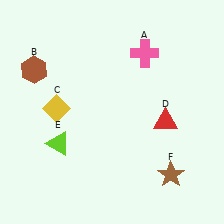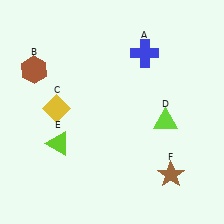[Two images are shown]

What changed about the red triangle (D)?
In Image 1, D is red. In Image 2, it changed to lime.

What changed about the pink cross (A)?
In Image 1, A is pink. In Image 2, it changed to blue.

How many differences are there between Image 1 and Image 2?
There are 2 differences between the two images.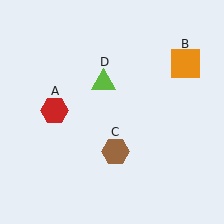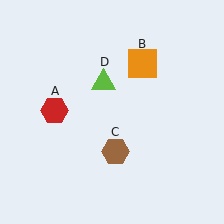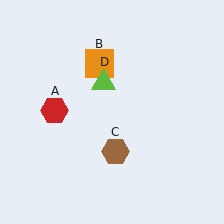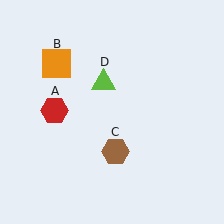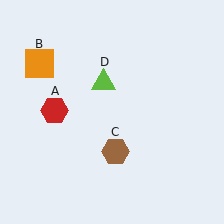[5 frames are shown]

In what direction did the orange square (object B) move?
The orange square (object B) moved left.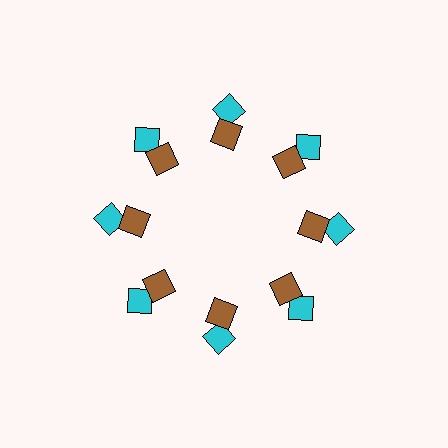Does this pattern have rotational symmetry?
Yes, this pattern has 8-fold rotational symmetry. It looks the same after rotating 45 degrees around the center.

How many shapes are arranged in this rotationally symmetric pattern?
There are 16 shapes, arranged in 8 groups of 2.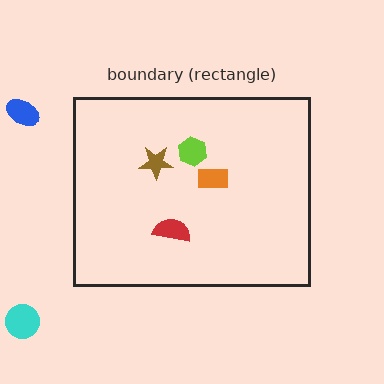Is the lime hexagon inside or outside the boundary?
Inside.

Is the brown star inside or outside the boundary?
Inside.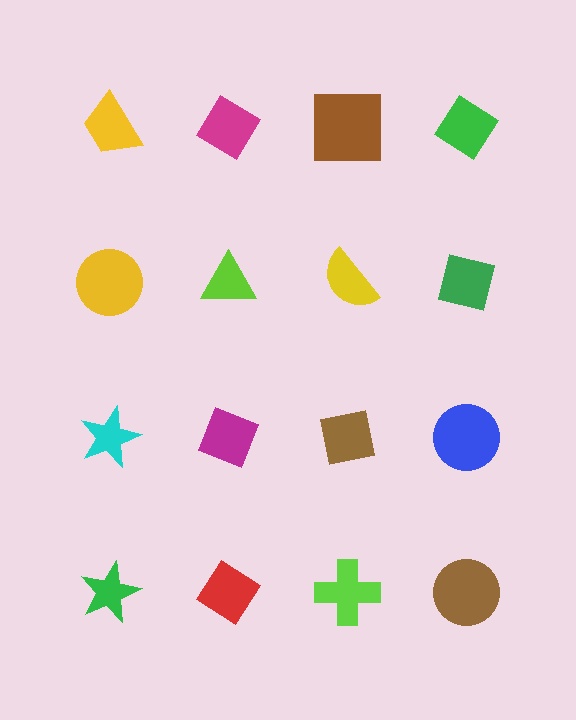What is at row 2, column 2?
A lime triangle.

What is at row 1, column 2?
A magenta diamond.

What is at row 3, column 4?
A blue circle.